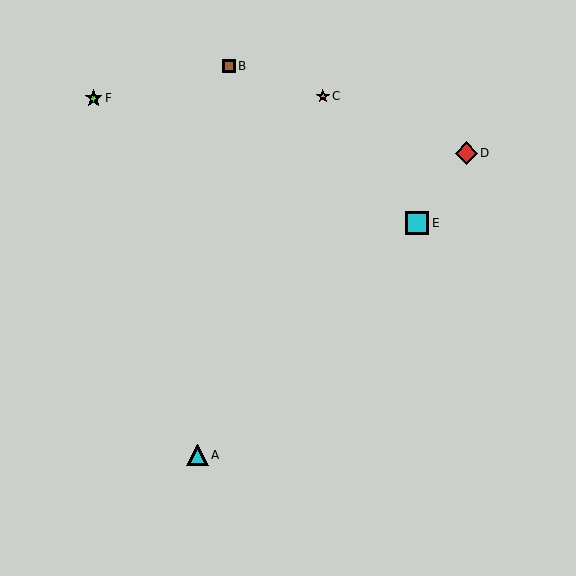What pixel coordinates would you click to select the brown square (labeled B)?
Click at (229, 66) to select the brown square B.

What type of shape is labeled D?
Shape D is a red diamond.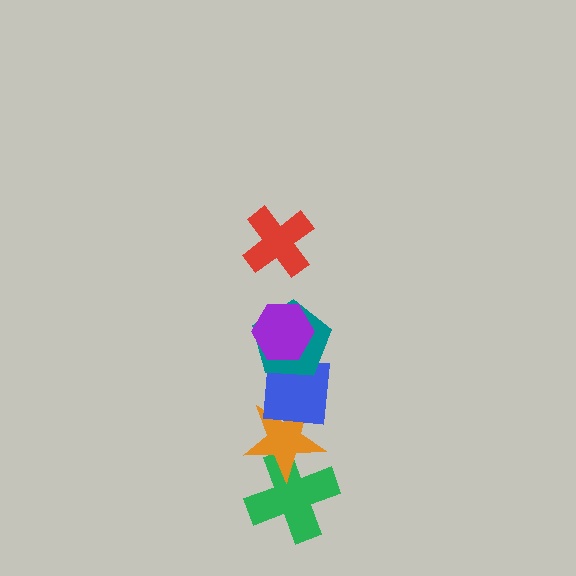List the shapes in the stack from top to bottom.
From top to bottom: the red cross, the purple hexagon, the teal pentagon, the blue square, the orange star, the green cross.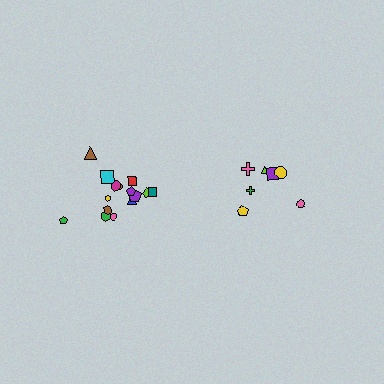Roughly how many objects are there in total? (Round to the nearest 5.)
Roughly 20 objects in total.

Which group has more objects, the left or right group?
The left group.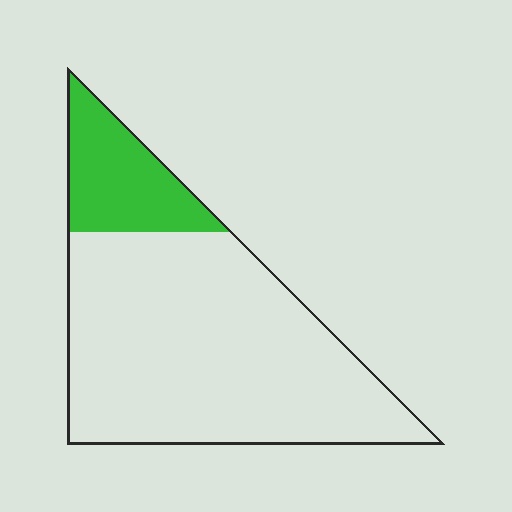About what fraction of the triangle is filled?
About one fifth (1/5).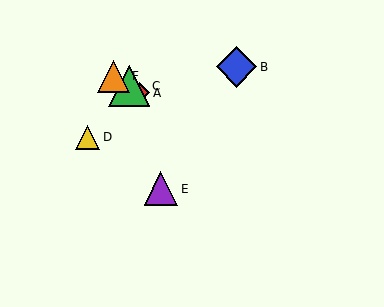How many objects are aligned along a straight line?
3 objects (A, C, F) are aligned along a straight line.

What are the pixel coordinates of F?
Object F is at (113, 76).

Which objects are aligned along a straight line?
Objects A, C, F are aligned along a straight line.